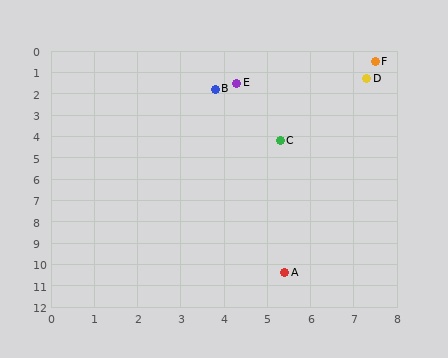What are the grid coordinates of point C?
Point C is at approximately (5.3, 4.2).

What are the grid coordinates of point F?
Point F is at approximately (7.5, 0.5).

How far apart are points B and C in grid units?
Points B and C are about 2.8 grid units apart.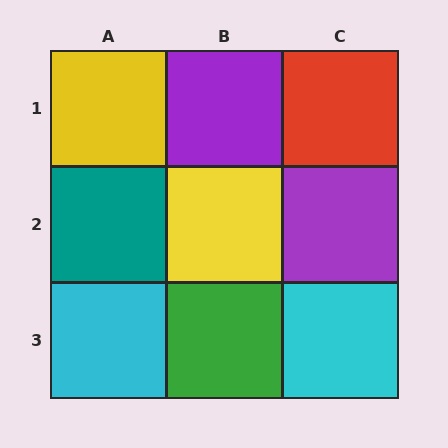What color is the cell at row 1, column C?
Red.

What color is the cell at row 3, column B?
Green.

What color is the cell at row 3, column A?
Cyan.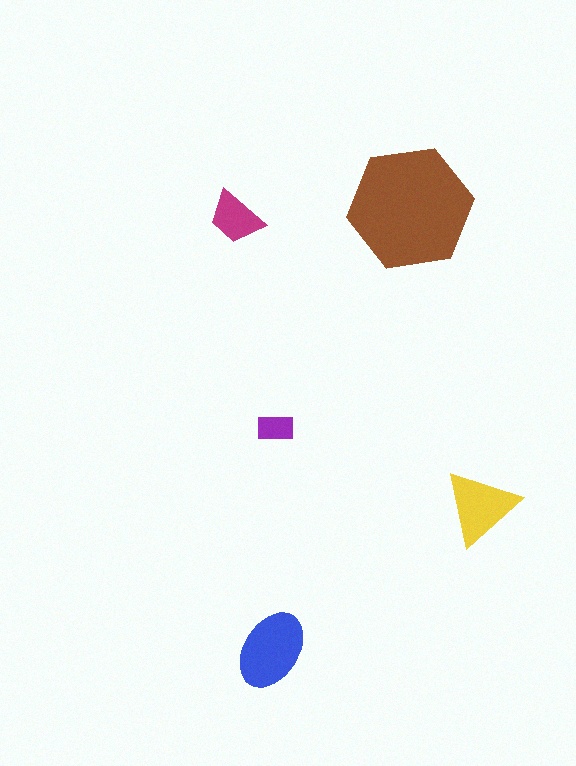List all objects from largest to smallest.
The brown hexagon, the blue ellipse, the yellow triangle, the magenta trapezoid, the purple rectangle.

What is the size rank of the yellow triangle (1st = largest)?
3rd.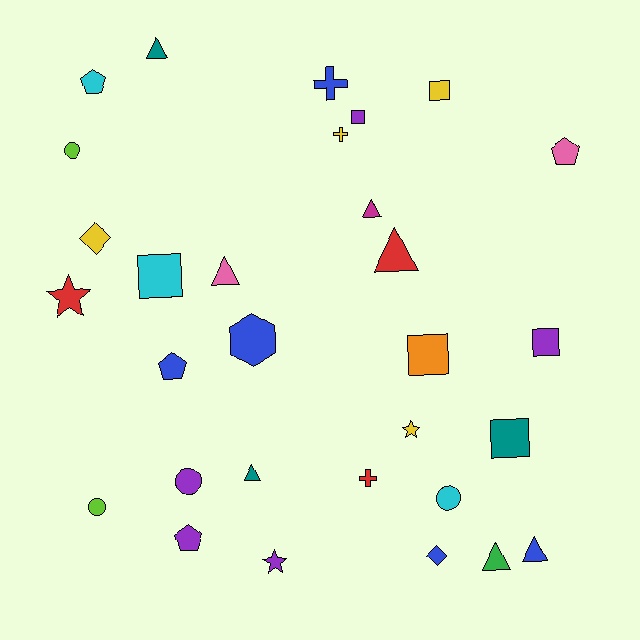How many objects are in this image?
There are 30 objects.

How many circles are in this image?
There are 4 circles.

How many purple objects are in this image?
There are 5 purple objects.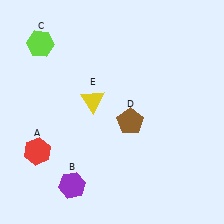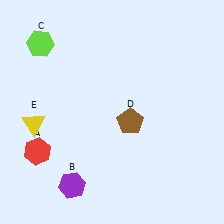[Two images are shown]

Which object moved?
The yellow triangle (E) moved left.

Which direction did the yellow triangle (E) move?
The yellow triangle (E) moved left.